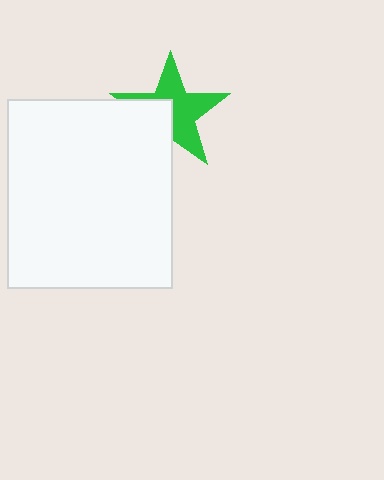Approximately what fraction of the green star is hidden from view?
Roughly 38% of the green star is hidden behind the white rectangle.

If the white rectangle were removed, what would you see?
You would see the complete green star.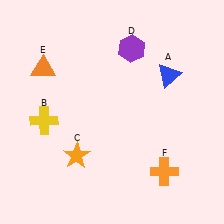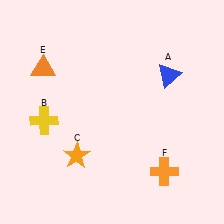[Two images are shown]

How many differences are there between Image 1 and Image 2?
There is 1 difference between the two images.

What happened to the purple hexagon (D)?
The purple hexagon (D) was removed in Image 2. It was in the top-right area of Image 1.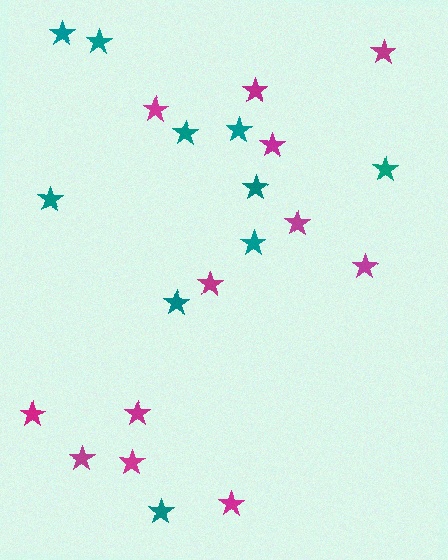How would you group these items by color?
There are 2 groups: one group of magenta stars (12) and one group of teal stars (10).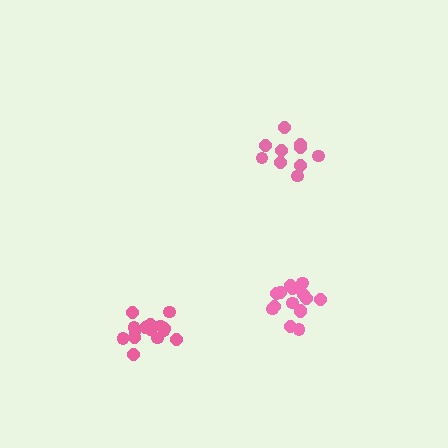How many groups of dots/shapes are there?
There are 3 groups.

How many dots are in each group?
Group 1: 10 dots, Group 2: 16 dots, Group 3: 16 dots (42 total).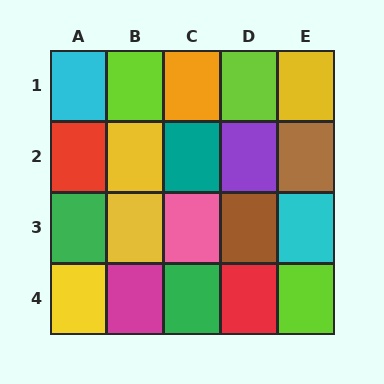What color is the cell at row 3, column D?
Brown.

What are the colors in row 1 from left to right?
Cyan, lime, orange, lime, yellow.